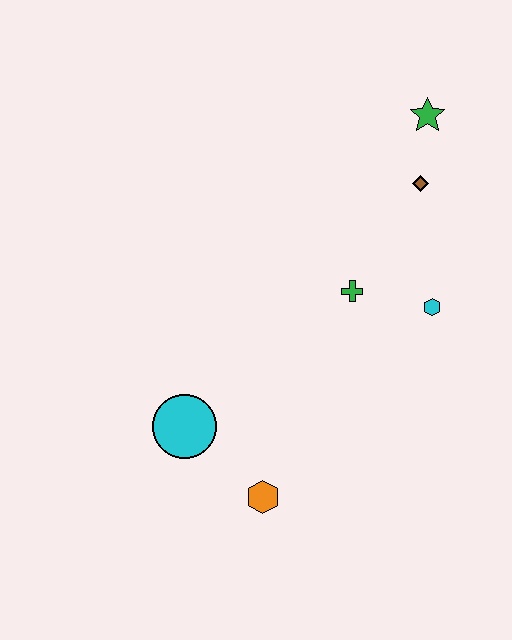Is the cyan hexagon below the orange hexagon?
No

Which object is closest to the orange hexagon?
The cyan circle is closest to the orange hexagon.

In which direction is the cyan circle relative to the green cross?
The cyan circle is to the left of the green cross.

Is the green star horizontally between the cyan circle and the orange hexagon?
No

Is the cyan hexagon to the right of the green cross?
Yes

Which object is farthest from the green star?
The orange hexagon is farthest from the green star.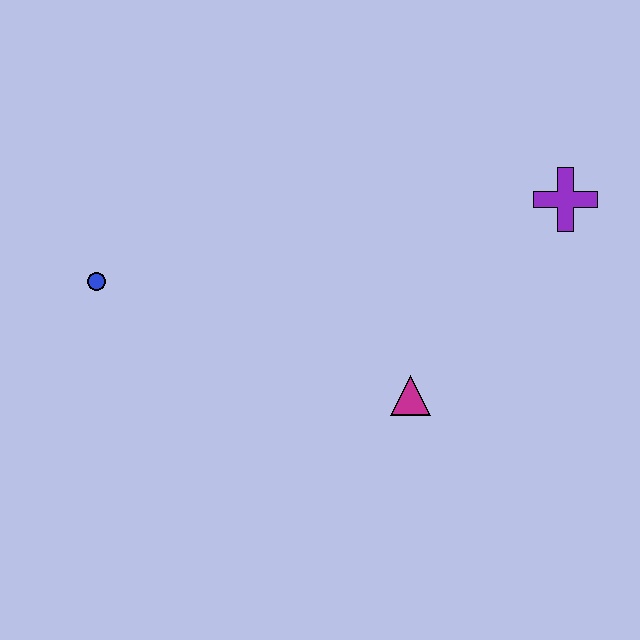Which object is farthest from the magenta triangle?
The blue circle is farthest from the magenta triangle.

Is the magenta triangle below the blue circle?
Yes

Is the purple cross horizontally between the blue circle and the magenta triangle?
No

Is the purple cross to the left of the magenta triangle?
No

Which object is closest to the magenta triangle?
The purple cross is closest to the magenta triangle.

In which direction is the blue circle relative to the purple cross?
The blue circle is to the left of the purple cross.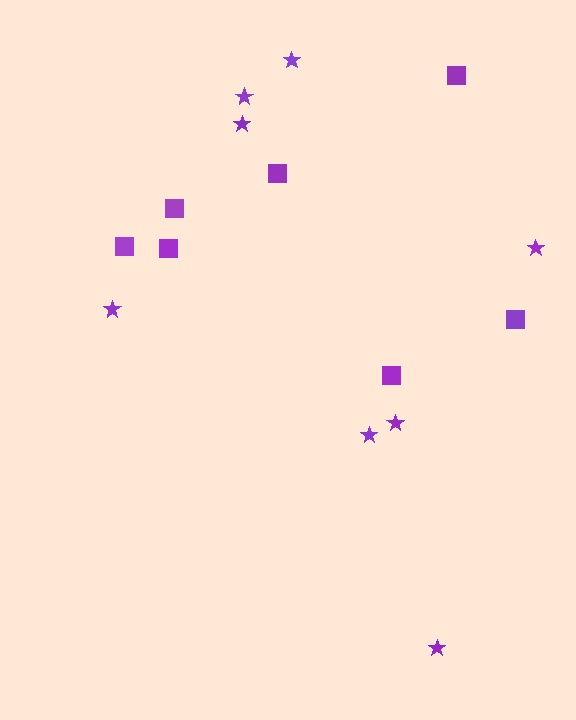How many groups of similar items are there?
There are 2 groups: one group of squares (7) and one group of stars (8).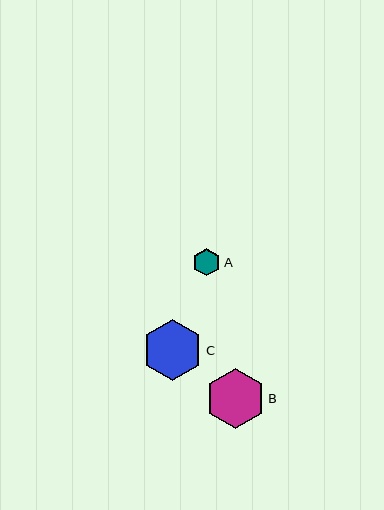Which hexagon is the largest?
Hexagon C is the largest with a size of approximately 61 pixels.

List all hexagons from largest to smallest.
From largest to smallest: C, B, A.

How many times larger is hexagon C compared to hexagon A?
Hexagon C is approximately 2.2 times the size of hexagon A.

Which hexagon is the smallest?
Hexagon A is the smallest with a size of approximately 27 pixels.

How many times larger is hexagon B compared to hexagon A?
Hexagon B is approximately 2.2 times the size of hexagon A.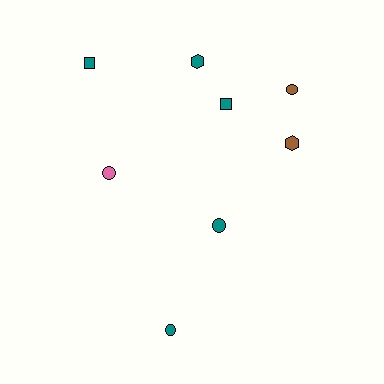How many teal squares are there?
There are 2 teal squares.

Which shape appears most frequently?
Circle, with 4 objects.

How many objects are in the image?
There are 8 objects.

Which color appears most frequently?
Teal, with 5 objects.